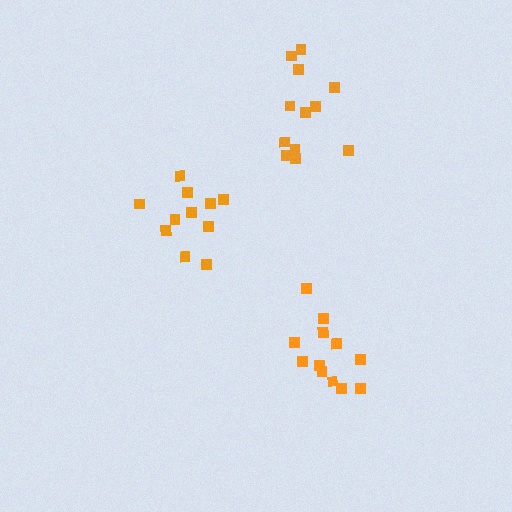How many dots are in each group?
Group 1: 12 dots, Group 2: 12 dots, Group 3: 11 dots (35 total).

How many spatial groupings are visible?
There are 3 spatial groupings.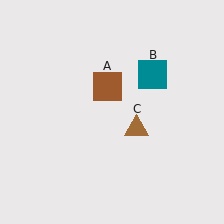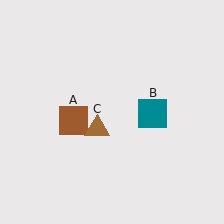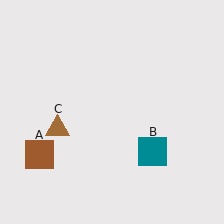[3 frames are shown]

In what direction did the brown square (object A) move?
The brown square (object A) moved down and to the left.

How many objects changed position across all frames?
3 objects changed position: brown square (object A), teal square (object B), brown triangle (object C).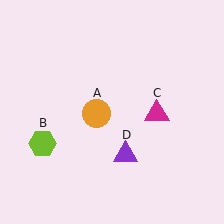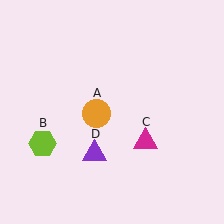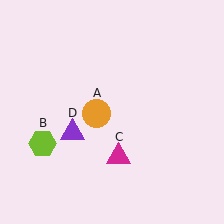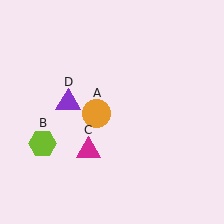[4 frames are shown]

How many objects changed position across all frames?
2 objects changed position: magenta triangle (object C), purple triangle (object D).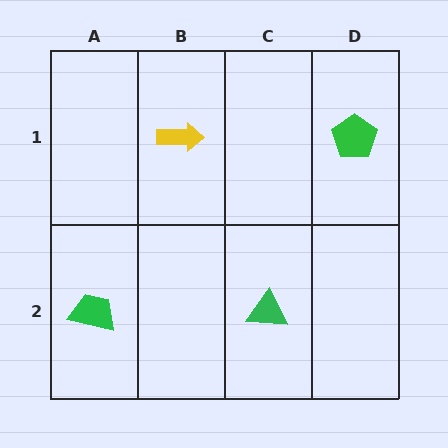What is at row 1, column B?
A yellow arrow.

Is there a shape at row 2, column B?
No, that cell is empty.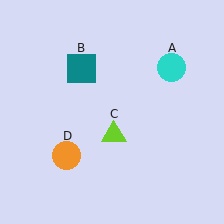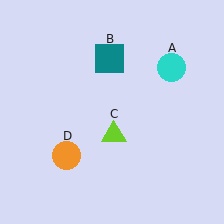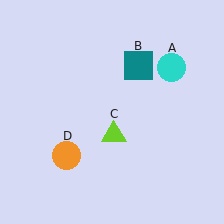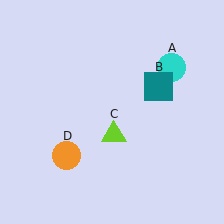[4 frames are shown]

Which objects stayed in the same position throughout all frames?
Cyan circle (object A) and lime triangle (object C) and orange circle (object D) remained stationary.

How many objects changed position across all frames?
1 object changed position: teal square (object B).